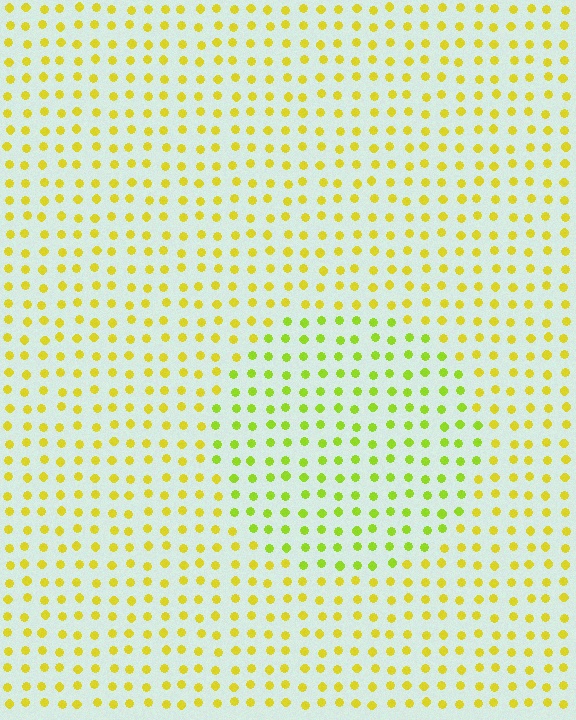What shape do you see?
I see a circle.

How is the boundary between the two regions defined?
The boundary is defined purely by a slight shift in hue (about 27 degrees). Spacing, size, and orientation are identical on both sides.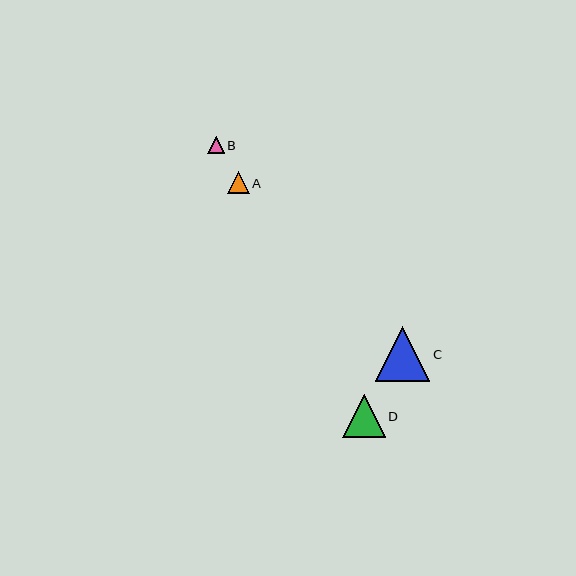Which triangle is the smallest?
Triangle B is the smallest with a size of approximately 16 pixels.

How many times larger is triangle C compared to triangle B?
Triangle C is approximately 3.3 times the size of triangle B.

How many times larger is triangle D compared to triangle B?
Triangle D is approximately 2.6 times the size of triangle B.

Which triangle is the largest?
Triangle C is the largest with a size of approximately 55 pixels.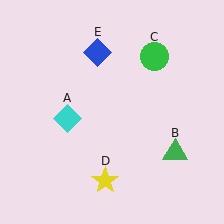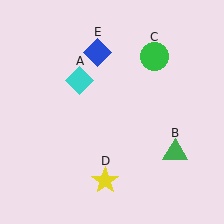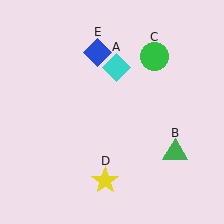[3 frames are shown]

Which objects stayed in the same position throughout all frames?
Green triangle (object B) and green circle (object C) and yellow star (object D) and blue diamond (object E) remained stationary.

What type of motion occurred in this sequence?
The cyan diamond (object A) rotated clockwise around the center of the scene.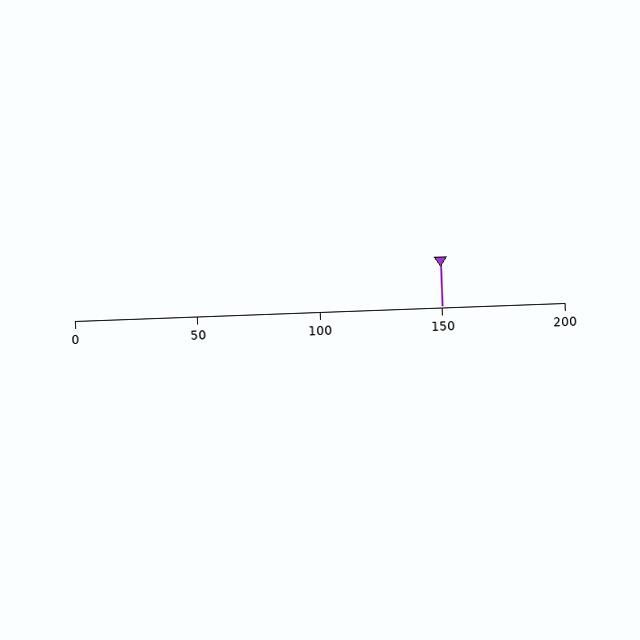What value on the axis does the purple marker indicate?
The marker indicates approximately 150.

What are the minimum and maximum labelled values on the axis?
The axis runs from 0 to 200.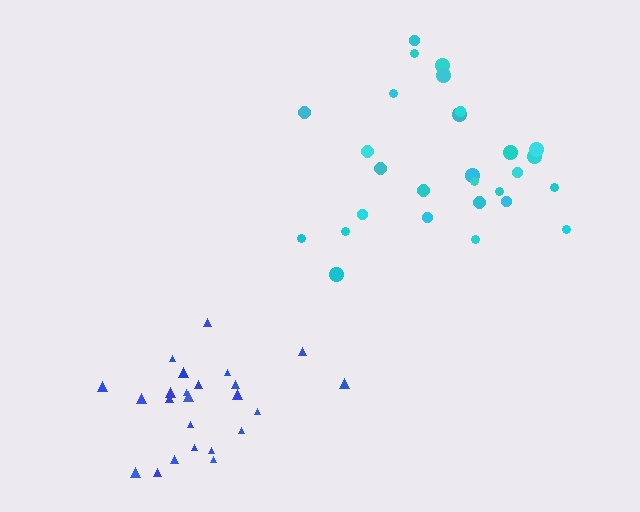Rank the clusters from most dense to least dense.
blue, cyan.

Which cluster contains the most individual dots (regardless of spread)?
Cyan (28).